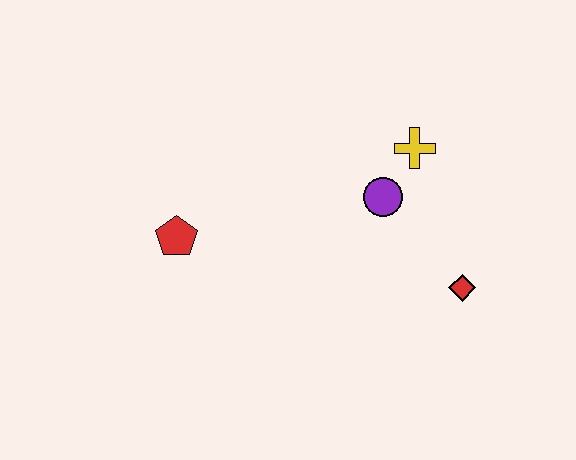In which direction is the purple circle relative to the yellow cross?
The purple circle is below the yellow cross.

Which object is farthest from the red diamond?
The red pentagon is farthest from the red diamond.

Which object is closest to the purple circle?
The yellow cross is closest to the purple circle.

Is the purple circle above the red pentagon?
Yes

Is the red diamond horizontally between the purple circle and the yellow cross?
No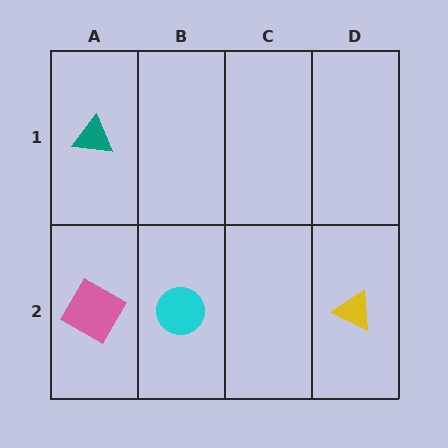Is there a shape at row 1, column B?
No, that cell is empty.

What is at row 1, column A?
A teal triangle.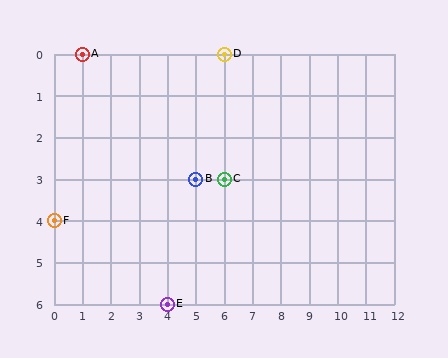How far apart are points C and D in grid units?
Points C and D are 3 rows apart.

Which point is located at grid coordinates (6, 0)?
Point D is at (6, 0).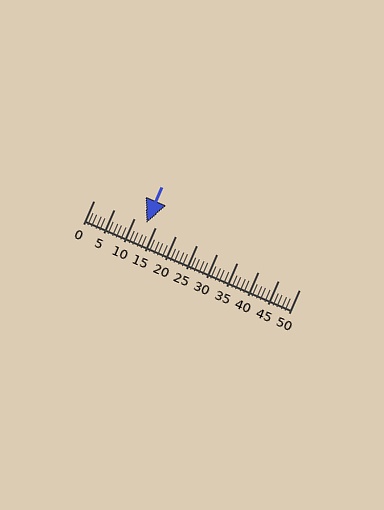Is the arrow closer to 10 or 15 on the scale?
The arrow is closer to 15.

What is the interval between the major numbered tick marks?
The major tick marks are spaced 5 units apart.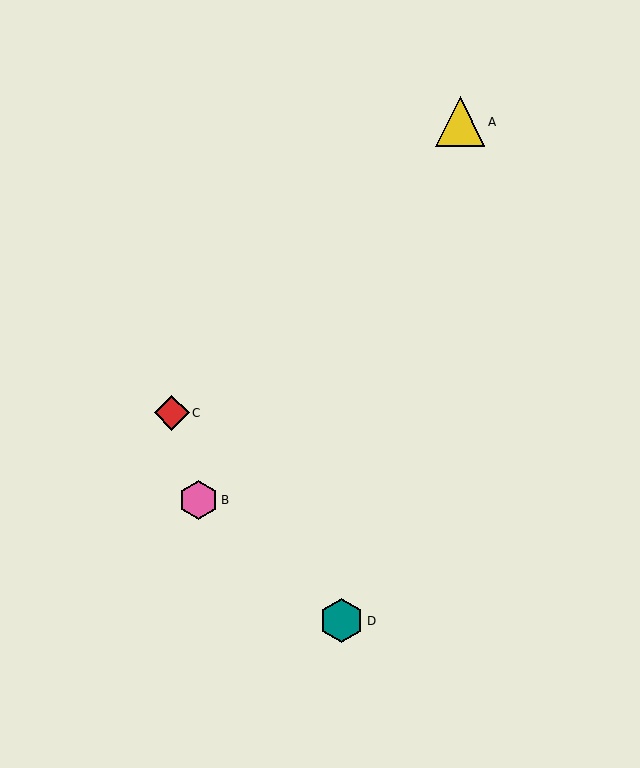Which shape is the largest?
The yellow triangle (labeled A) is the largest.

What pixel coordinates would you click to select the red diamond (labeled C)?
Click at (172, 413) to select the red diamond C.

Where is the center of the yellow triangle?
The center of the yellow triangle is at (460, 122).